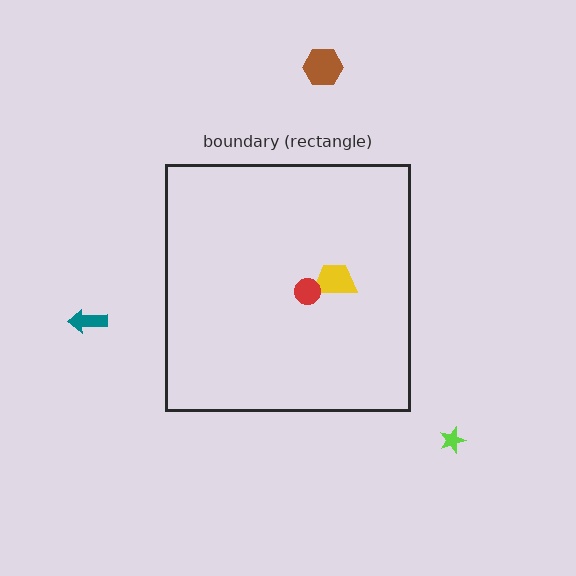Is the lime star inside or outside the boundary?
Outside.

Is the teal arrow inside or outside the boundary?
Outside.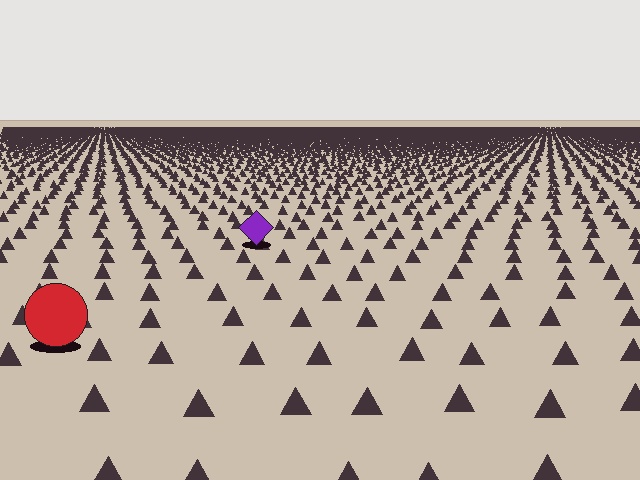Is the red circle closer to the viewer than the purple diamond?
Yes. The red circle is closer — you can tell from the texture gradient: the ground texture is coarser near it.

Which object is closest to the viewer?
The red circle is closest. The texture marks near it are larger and more spread out.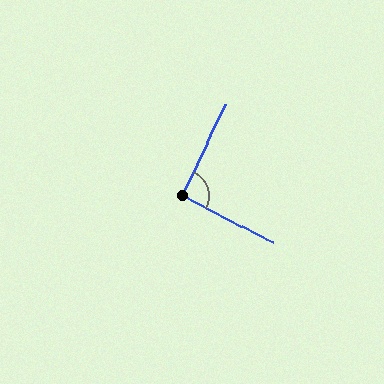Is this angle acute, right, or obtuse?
It is approximately a right angle.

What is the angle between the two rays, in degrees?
Approximately 92 degrees.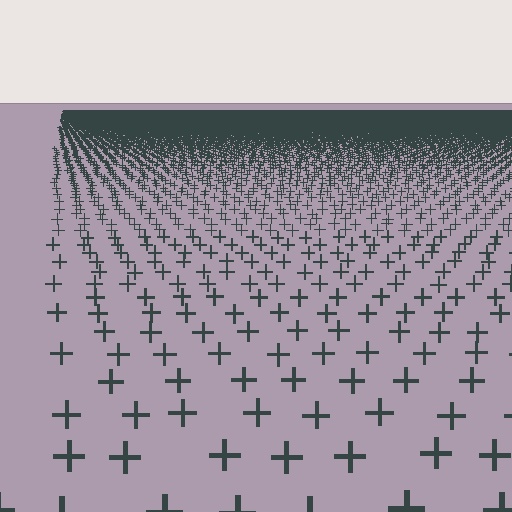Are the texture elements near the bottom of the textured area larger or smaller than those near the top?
Larger. Near the bottom, elements are closer to the viewer and appear at a bigger on-screen size.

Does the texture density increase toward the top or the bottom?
Density increases toward the top.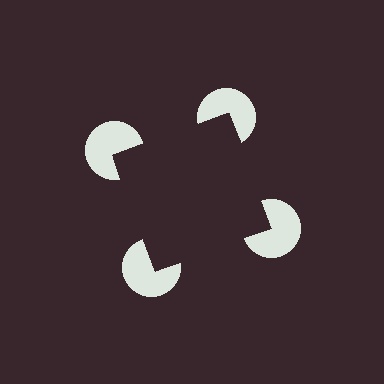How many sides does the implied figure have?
4 sides.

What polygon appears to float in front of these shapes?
An illusory square — its edges are inferred from the aligned wedge cuts in the pac-man discs, not physically drawn.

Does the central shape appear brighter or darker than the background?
It typically appears slightly darker than the background, even though no actual brightness change is drawn.